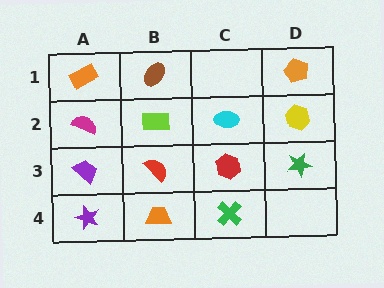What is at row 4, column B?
An orange trapezoid.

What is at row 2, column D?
A yellow hexagon.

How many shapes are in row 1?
3 shapes.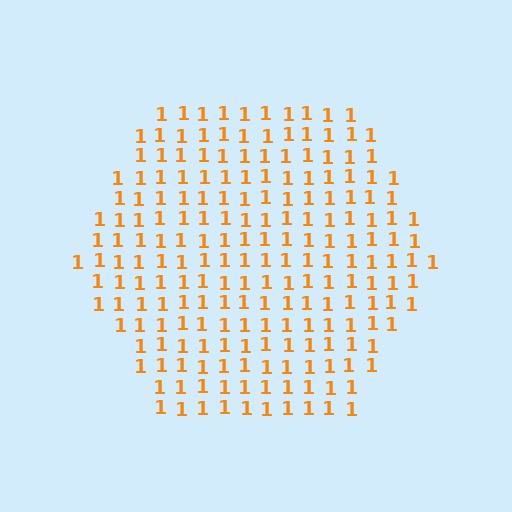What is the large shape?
The large shape is a hexagon.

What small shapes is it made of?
It is made of small digit 1's.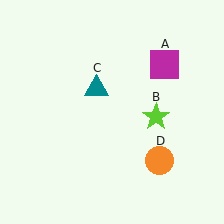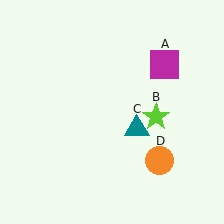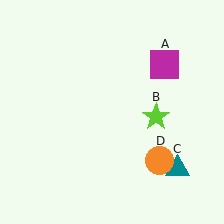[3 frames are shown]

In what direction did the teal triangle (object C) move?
The teal triangle (object C) moved down and to the right.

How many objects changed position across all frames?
1 object changed position: teal triangle (object C).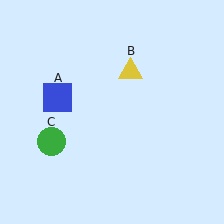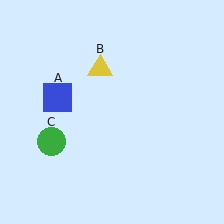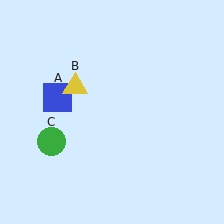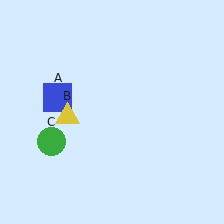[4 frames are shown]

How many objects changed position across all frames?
1 object changed position: yellow triangle (object B).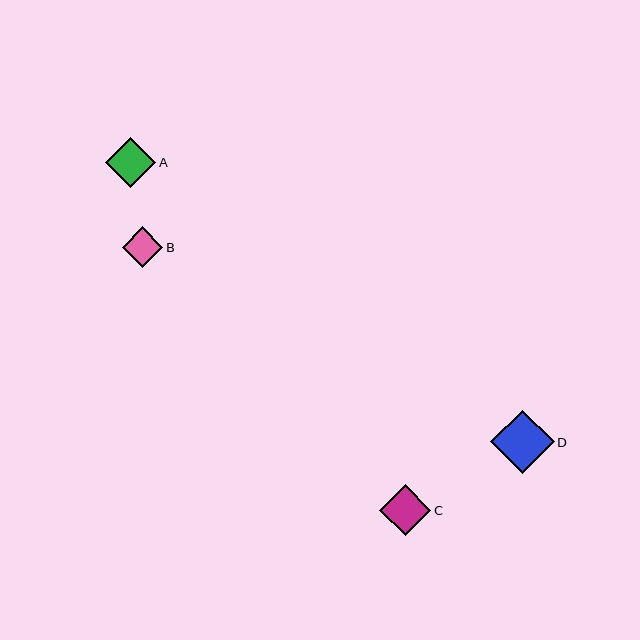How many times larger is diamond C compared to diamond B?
Diamond C is approximately 1.3 times the size of diamond B.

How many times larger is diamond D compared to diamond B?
Diamond D is approximately 1.6 times the size of diamond B.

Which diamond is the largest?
Diamond D is the largest with a size of approximately 64 pixels.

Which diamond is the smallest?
Diamond B is the smallest with a size of approximately 40 pixels.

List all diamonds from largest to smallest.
From largest to smallest: D, C, A, B.